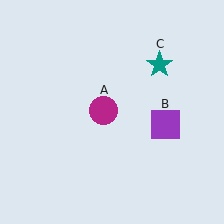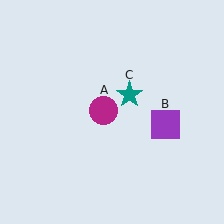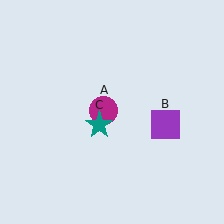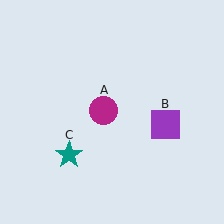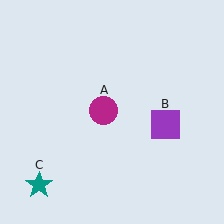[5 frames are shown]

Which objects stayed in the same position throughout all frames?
Magenta circle (object A) and purple square (object B) remained stationary.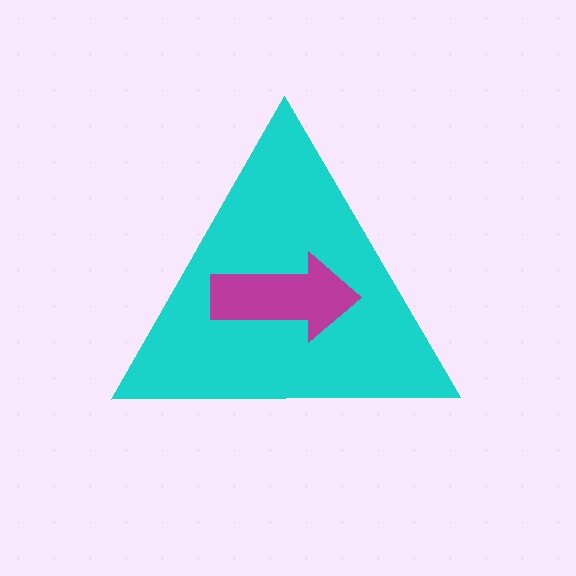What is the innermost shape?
The magenta arrow.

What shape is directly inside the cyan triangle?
The magenta arrow.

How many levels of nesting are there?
2.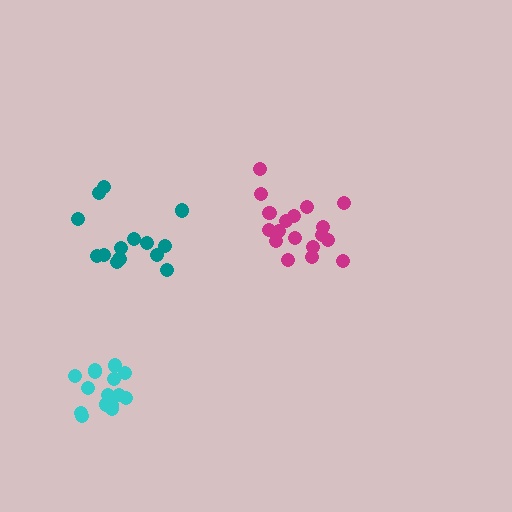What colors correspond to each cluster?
The clusters are colored: cyan, magenta, teal.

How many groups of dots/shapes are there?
There are 3 groups.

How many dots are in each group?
Group 1: 16 dots, Group 2: 18 dots, Group 3: 15 dots (49 total).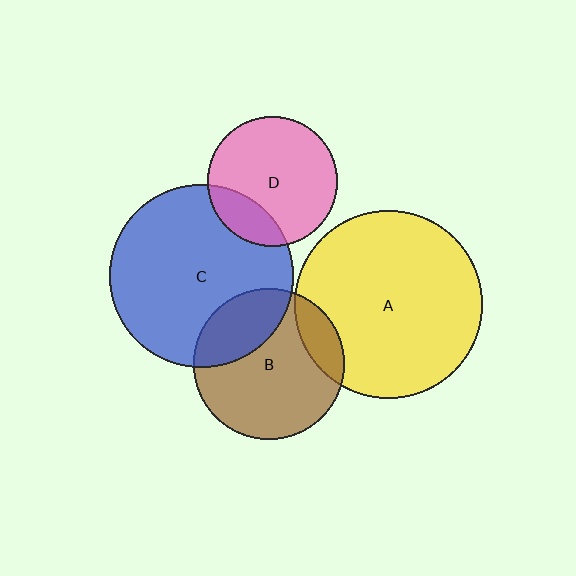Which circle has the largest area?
Circle A (yellow).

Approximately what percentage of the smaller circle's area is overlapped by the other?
Approximately 15%.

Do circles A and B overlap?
Yes.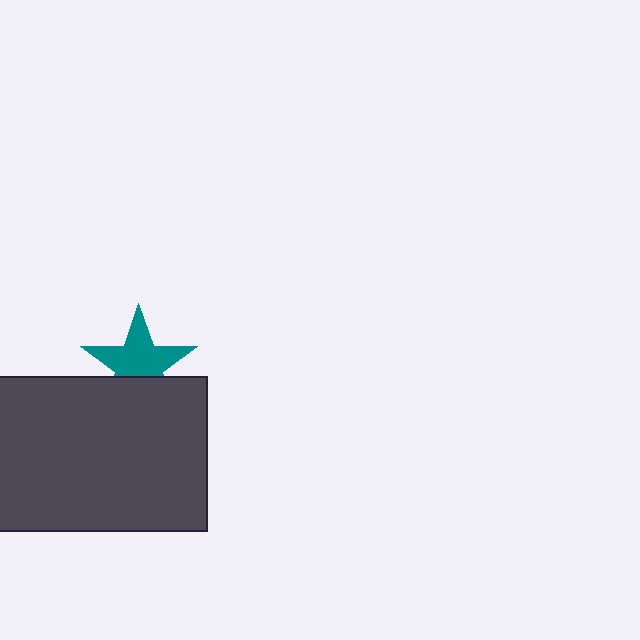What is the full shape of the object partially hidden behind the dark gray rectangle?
The partially hidden object is a teal star.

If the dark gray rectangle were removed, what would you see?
You would see the complete teal star.